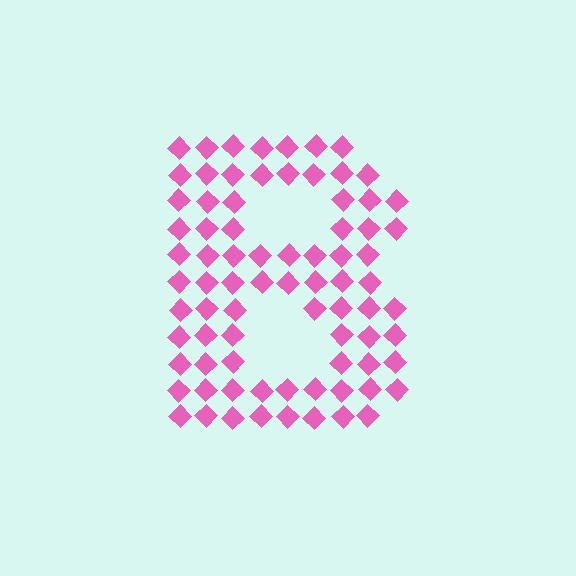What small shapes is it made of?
It is made of small diamonds.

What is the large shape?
The large shape is the letter B.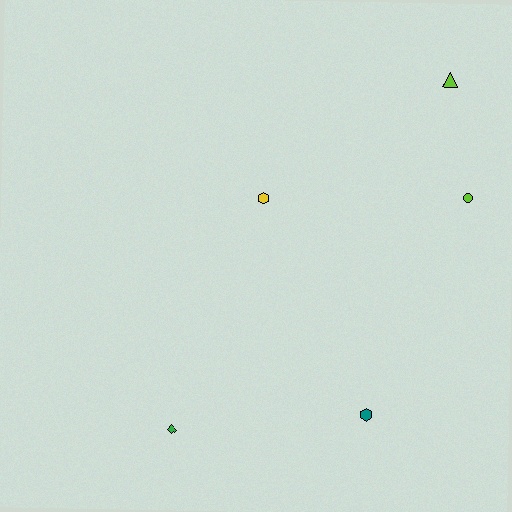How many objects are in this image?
There are 5 objects.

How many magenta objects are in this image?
There are no magenta objects.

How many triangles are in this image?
There is 1 triangle.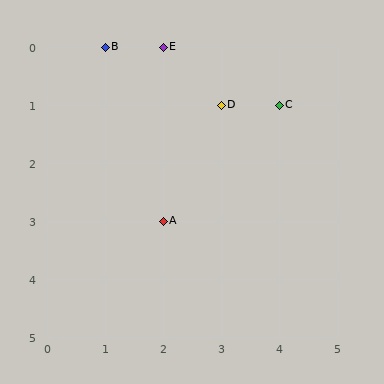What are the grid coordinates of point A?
Point A is at grid coordinates (2, 3).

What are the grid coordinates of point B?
Point B is at grid coordinates (1, 0).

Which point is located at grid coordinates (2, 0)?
Point E is at (2, 0).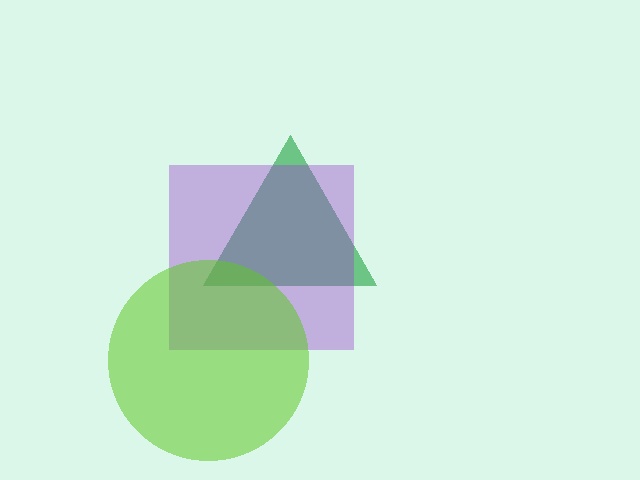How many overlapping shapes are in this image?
There are 3 overlapping shapes in the image.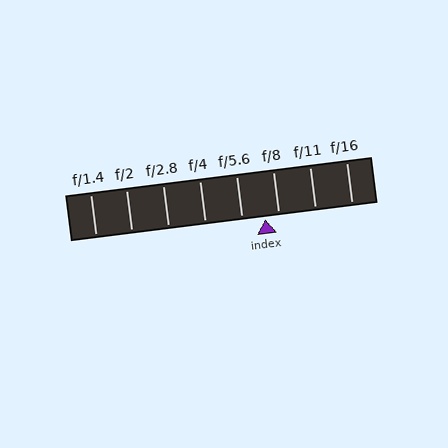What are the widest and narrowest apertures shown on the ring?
The widest aperture shown is f/1.4 and the narrowest is f/16.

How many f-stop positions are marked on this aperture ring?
There are 8 f-stop positions marked.